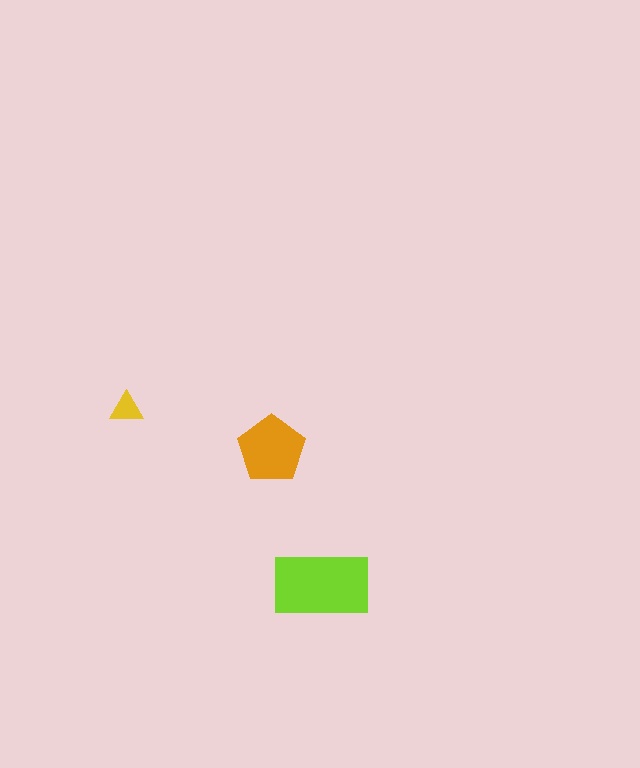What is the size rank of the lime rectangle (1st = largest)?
1st.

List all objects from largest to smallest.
The lime rectangle, the orange pentagon, the yellow triangle.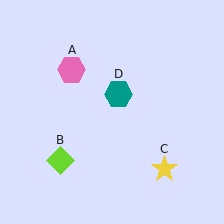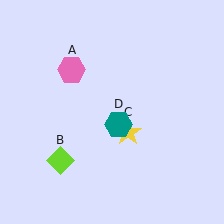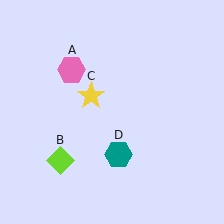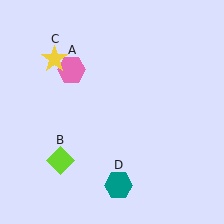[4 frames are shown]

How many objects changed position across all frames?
2 objects changed position: yellow star (object C), teal hexagon (object D).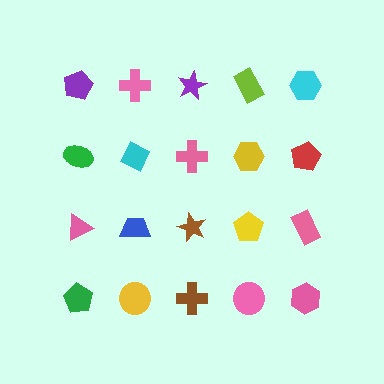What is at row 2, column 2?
A cyan diamond.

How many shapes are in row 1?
5 shapes.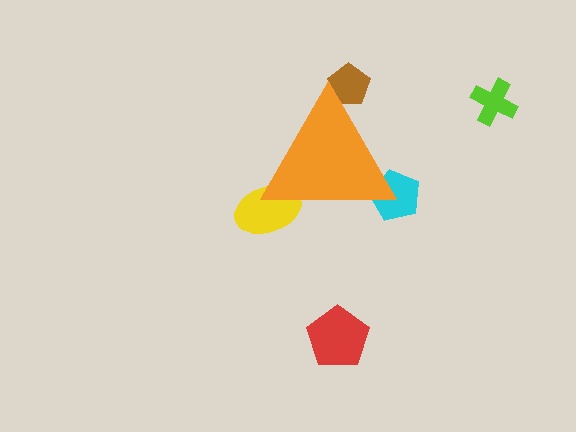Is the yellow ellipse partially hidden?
Yes, the yellow ellipse is partially hidden behind the orange triangle.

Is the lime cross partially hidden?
No, the lime cross is fully visible.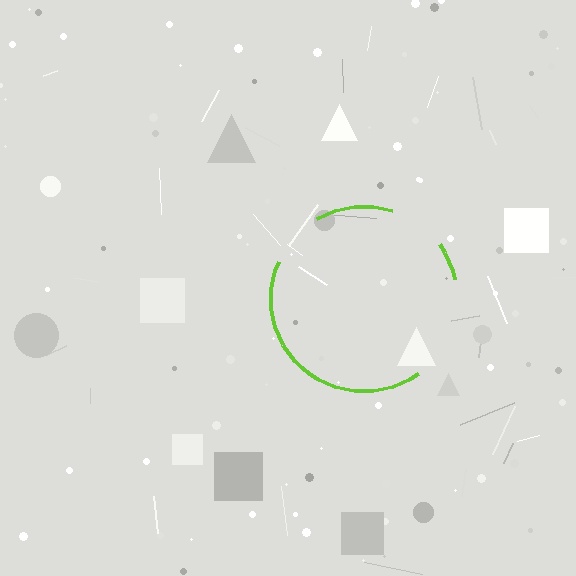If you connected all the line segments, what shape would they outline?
They would outline a circle.